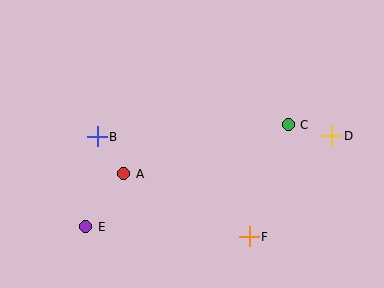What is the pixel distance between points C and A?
The distance between C and A is 172 pixels.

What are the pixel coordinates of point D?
Point D is at (332, 136).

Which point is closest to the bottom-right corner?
Point F is closest to the bottom-right corner.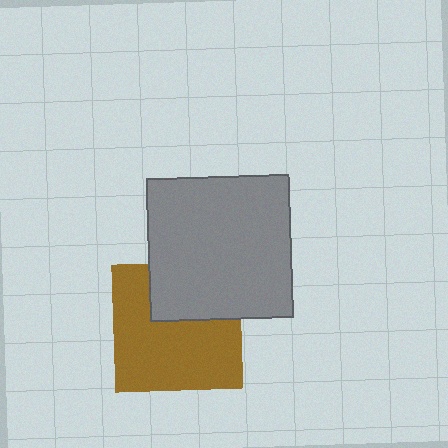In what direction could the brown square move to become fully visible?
The brown square could move down. That would shift it out from behind the gray square entirely.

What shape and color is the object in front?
The object in front is a gray square.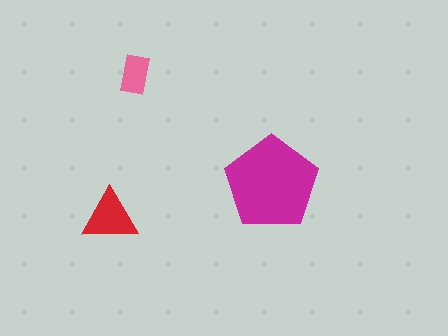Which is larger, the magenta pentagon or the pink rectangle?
The magenta pentagon.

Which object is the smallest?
The pink rectangle.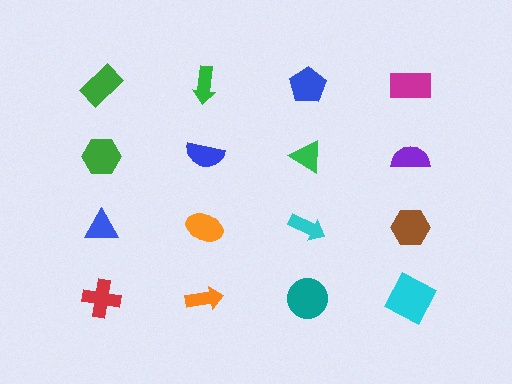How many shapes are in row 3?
4 shapes.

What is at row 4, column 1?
A red cross.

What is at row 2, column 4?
A purple semicircle.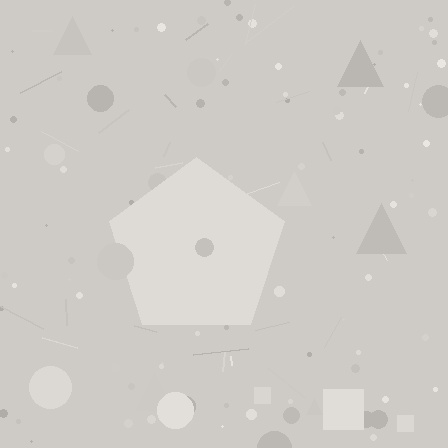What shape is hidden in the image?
A pentagon is hidden in the image.